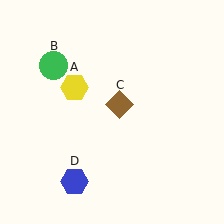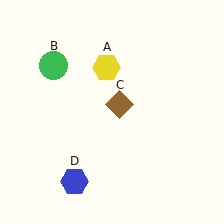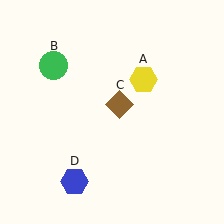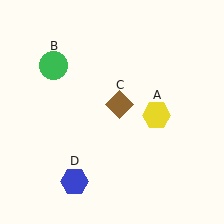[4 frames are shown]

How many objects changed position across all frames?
1 object changed position: yellow hexagon (object A).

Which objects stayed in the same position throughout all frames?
Green circle (object B) and brown diamond (object C) and blue hexagon (object D) remained stationary.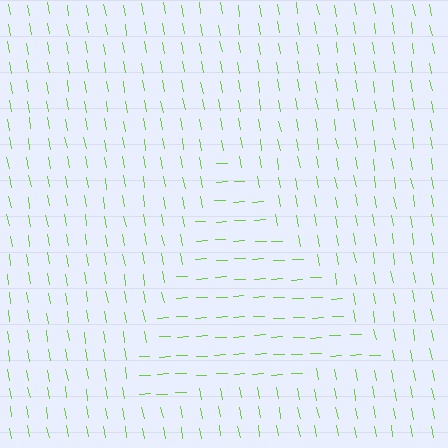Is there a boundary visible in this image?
Yes, there is a texture boundary formed by a change in line orientation.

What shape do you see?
I see a triangle.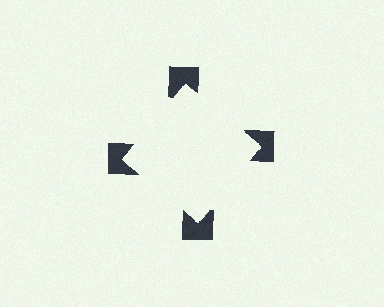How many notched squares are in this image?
There are 4 — one at each vertex of the illusory square.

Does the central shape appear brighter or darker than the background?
It typically appears slightly brighter than the background, even though no actual brightness change is drawn.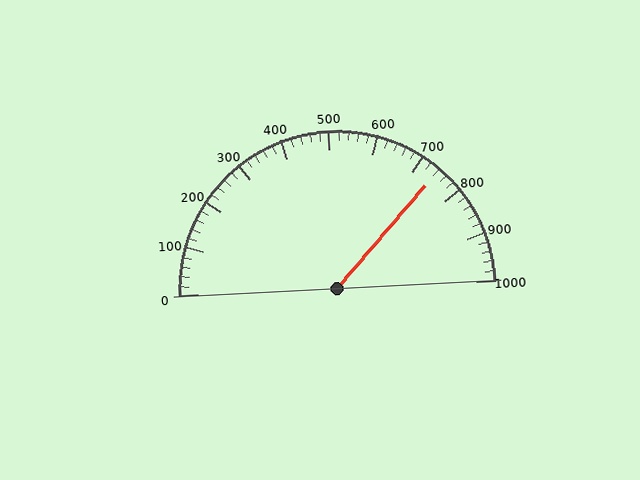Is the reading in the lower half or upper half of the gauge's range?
The reading is in the upper half of the range (0 to 1000).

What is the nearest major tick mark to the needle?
The nearest major tick mark is 700.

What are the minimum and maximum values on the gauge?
The gauge ranges from 0 to 1000.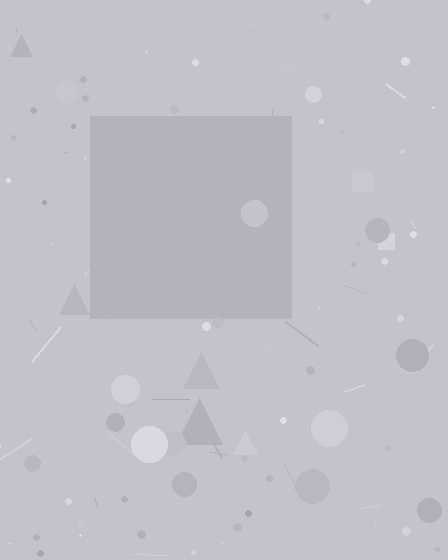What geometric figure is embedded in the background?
A square is embedded in the background.